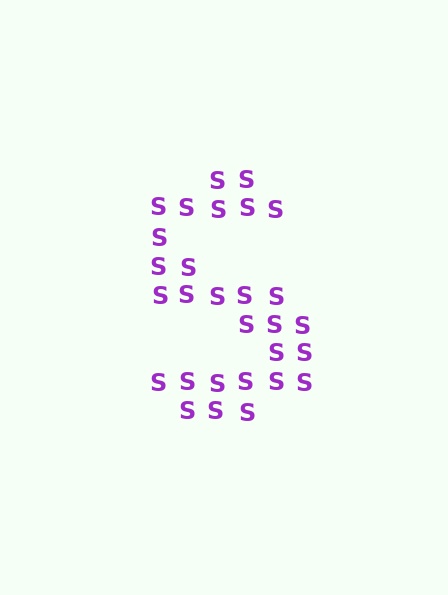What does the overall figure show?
The overall figure shows the letter S.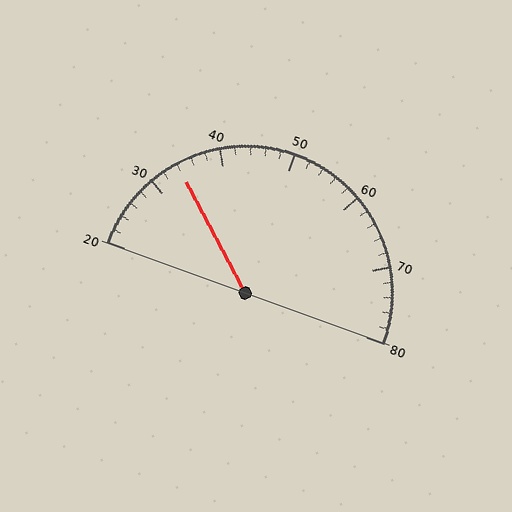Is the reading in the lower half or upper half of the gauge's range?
The reading is in the lower half of the range (20 to 80).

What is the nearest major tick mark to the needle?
The nearest major tick mark is 30.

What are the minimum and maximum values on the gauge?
The gauge ranges from 20 to 80.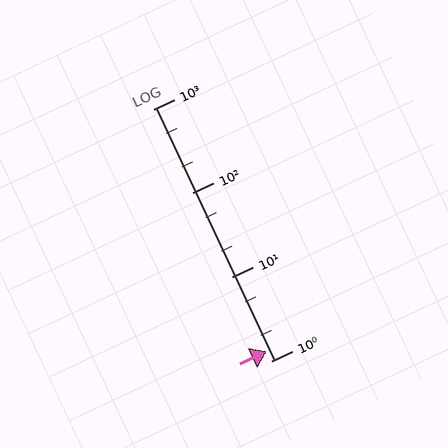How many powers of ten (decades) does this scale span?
The scale spans 3 decades, from 1 to 1000.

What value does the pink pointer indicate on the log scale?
The pointer indicates approximately 1.3.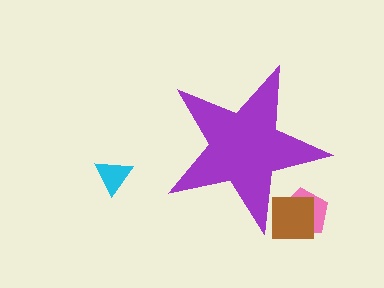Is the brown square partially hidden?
Yes, the brown square is partially hidden behind the purple star.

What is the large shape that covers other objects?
A purple star.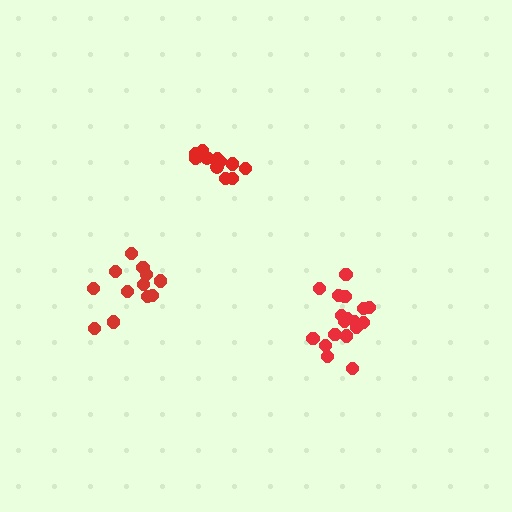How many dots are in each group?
Group 1: 12 dots, Group 2: 18 dots, Group 3: 12 dots (42 total).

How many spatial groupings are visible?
There are 3 spatial groupings.